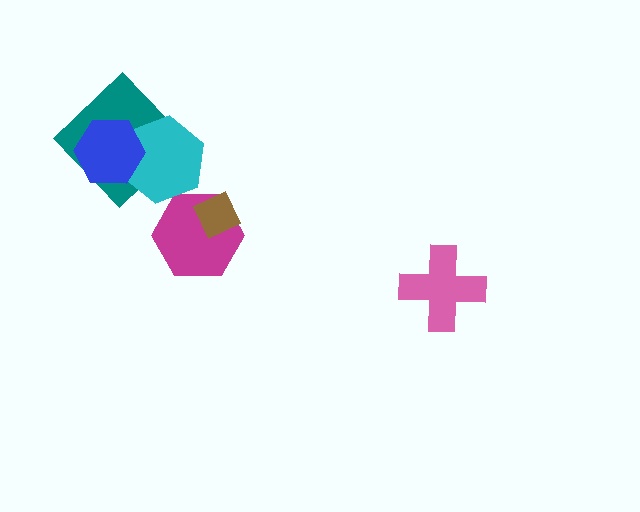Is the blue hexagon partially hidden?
No, no other shape covers it.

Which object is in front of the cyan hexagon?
The blue hexagon is in front of the cyan hexagon.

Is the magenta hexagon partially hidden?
Yes, it is partially covered by another shape.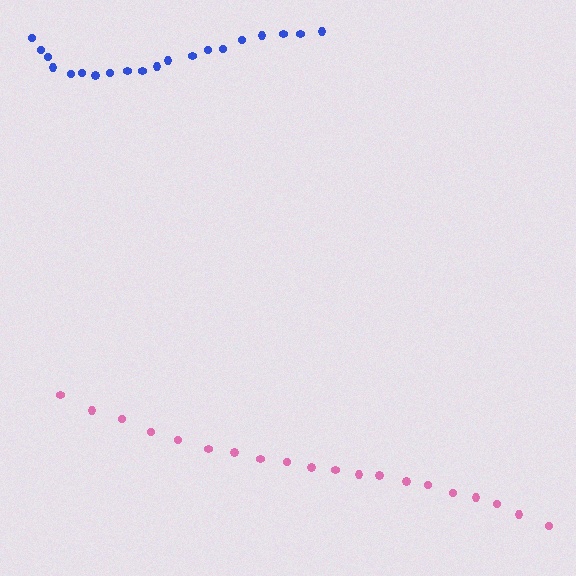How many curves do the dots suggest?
There are 2 distinct paths.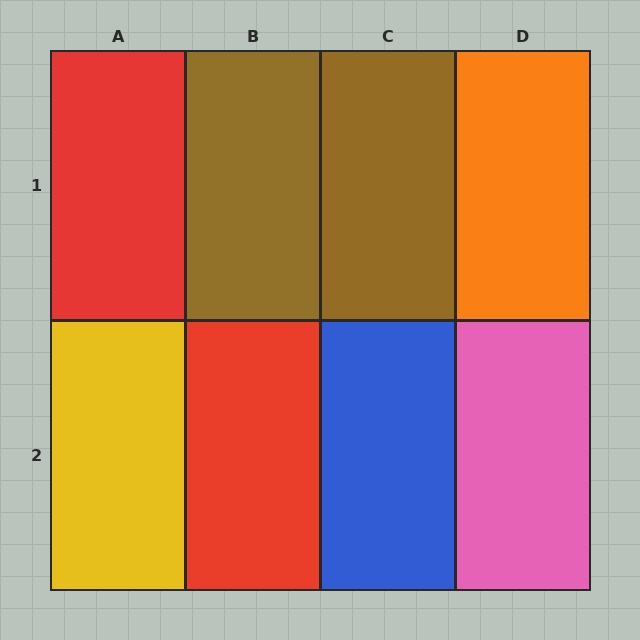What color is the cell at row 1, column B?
Brown.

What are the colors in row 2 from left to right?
Yellow, red, blue, pink.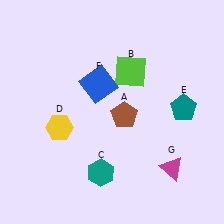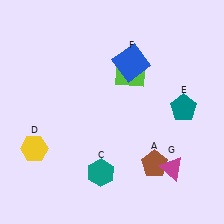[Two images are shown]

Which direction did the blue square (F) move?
The blue square (F) moved right.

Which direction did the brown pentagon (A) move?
The brown pentagon (A) moved down.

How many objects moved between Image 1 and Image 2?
3 objects moved between the two images.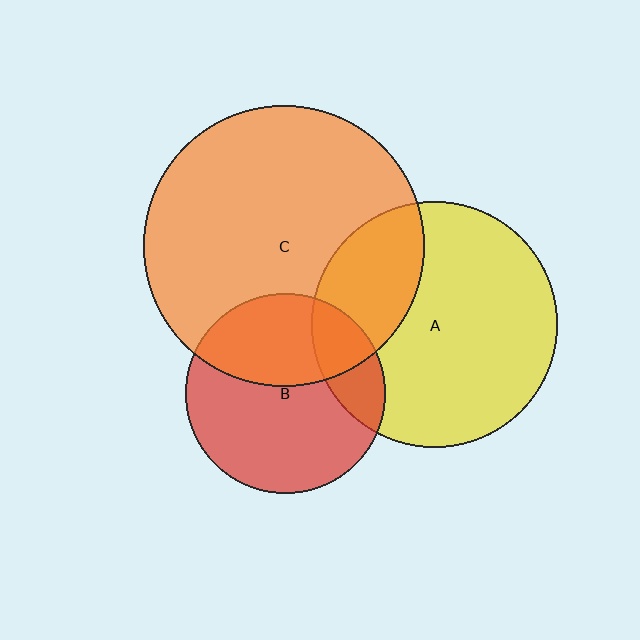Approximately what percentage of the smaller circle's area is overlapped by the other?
Approximately 40%.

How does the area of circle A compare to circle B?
Approximately 1.5 times.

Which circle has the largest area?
Circle C (orange).